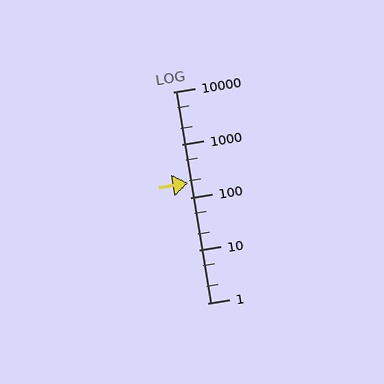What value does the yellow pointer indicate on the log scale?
The pointer indicates approximately 190.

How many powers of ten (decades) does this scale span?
The scale spans 4 decades, from 1 to 10000.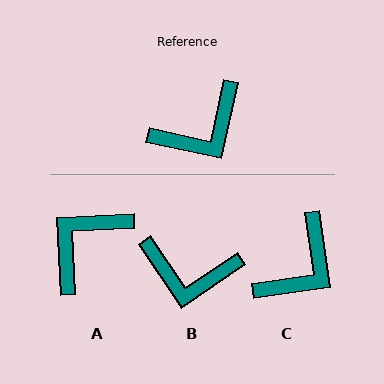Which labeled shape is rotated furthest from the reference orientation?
A, about 165 degrees away.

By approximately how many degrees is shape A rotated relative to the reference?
Approximately 165 degrees clockwise.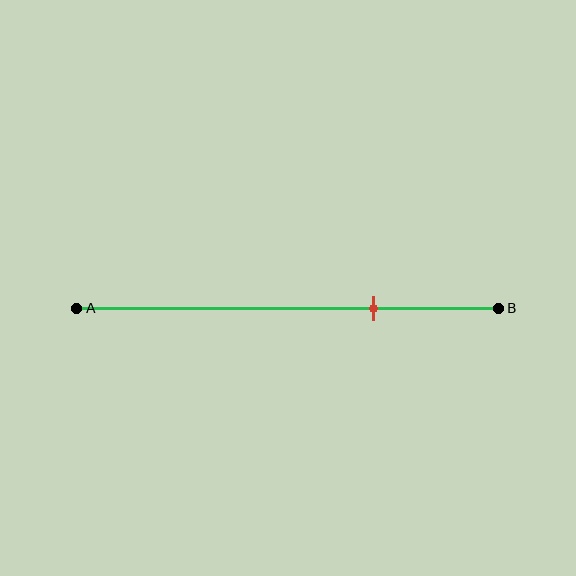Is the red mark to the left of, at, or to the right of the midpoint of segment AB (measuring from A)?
The red mark is to the right of the midpoint of segment AB.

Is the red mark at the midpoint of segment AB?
No, the mark is at about 70% from A, not at the 50% midpoint.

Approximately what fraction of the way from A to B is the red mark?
The red mark is approximately 70% of the way from A to B.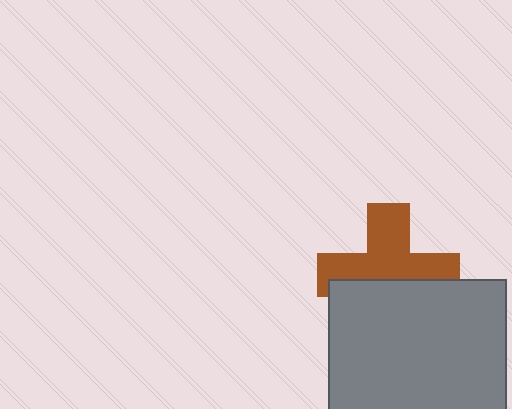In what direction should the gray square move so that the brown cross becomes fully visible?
The gray square should move down. That is the shortest direction to clear the overlap and leave the brown cross fully visible.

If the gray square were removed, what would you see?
You would see the complete brown cross.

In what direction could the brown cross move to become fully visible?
The brown cross could move up. That would shift it out from behind the gray square entirely.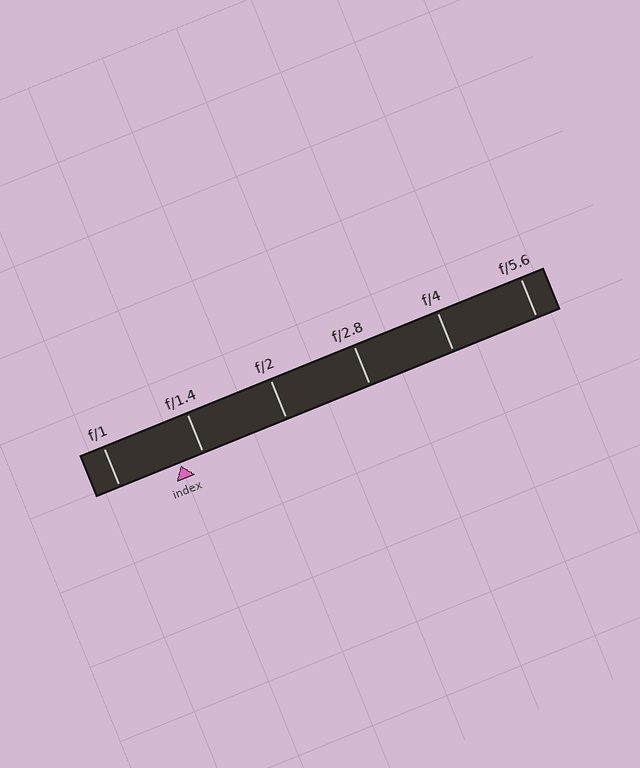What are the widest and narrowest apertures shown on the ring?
The widest aperture shown is f/1 and the narrowest is f/5.6.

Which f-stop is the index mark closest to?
The index mark is closest to f/1.4.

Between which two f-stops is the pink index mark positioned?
The index mark is between f/1 and f/1.4.